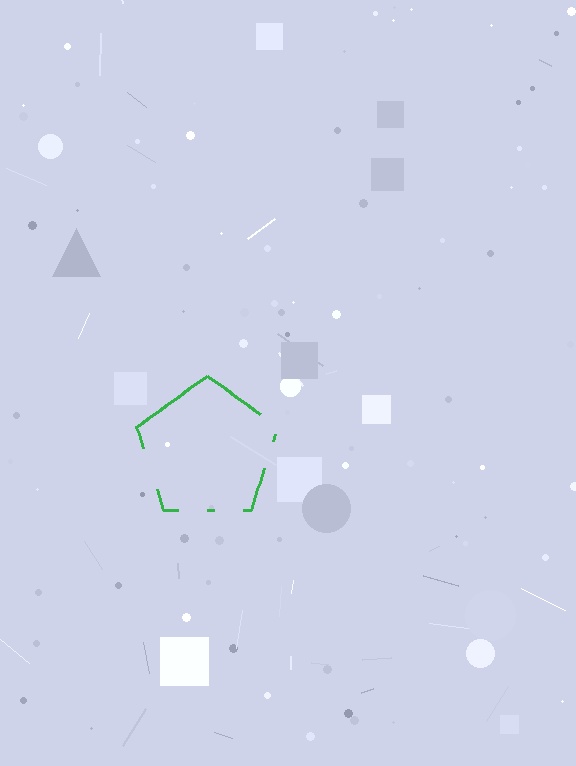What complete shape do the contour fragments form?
The contour fragments form a pentagon.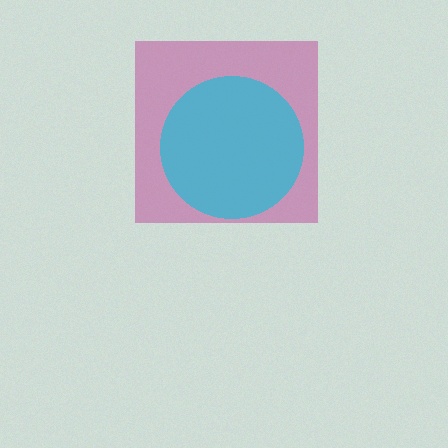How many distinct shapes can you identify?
There are 2 distinct shapes: a magenta square, a cyan circle.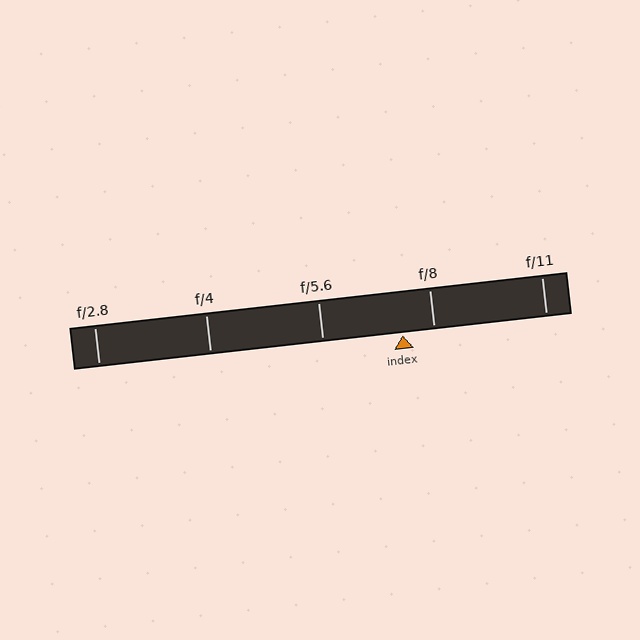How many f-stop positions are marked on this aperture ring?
There are 5 f-stop positions marked.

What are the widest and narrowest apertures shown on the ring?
The widest aperture shown is f/2.8 and the narrowest is f/11.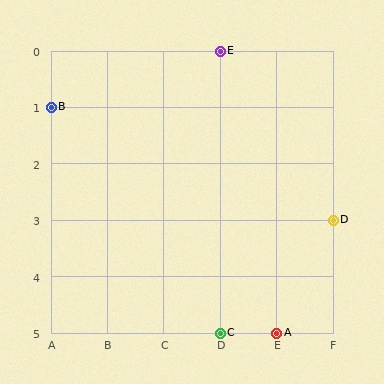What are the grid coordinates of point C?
Point C is at grid coordinates (D, 5).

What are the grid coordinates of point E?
Point E is at grid coordinates (D, 0).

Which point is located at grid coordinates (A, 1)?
Point B is at (A, 1).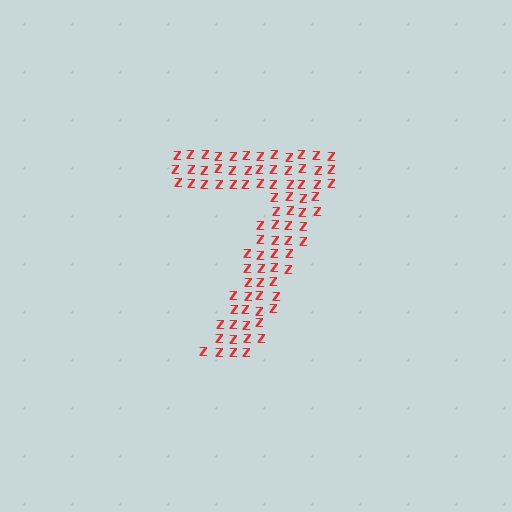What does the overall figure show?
The overall figure shows the digit 7.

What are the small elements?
The small elements are letter Z's.